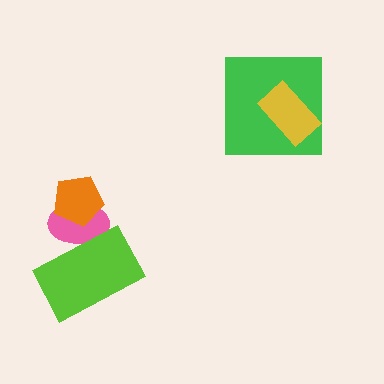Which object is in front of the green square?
The yellow rectangle is in front of the green square.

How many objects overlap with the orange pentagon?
1 object overlaps with the orange pentagon.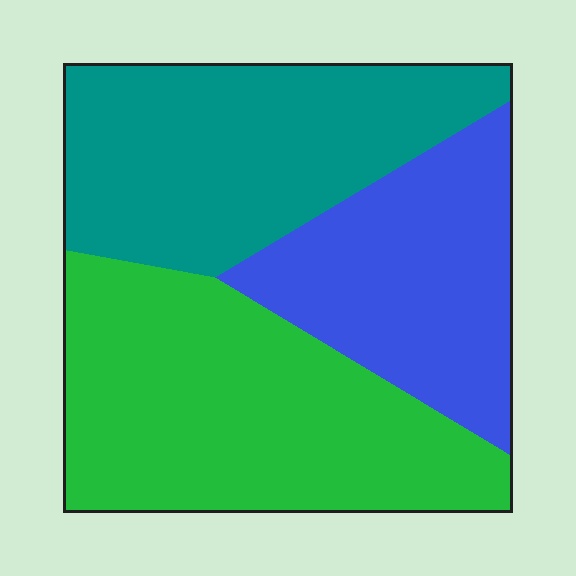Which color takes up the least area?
Blue, at roughly 25%.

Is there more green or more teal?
Green.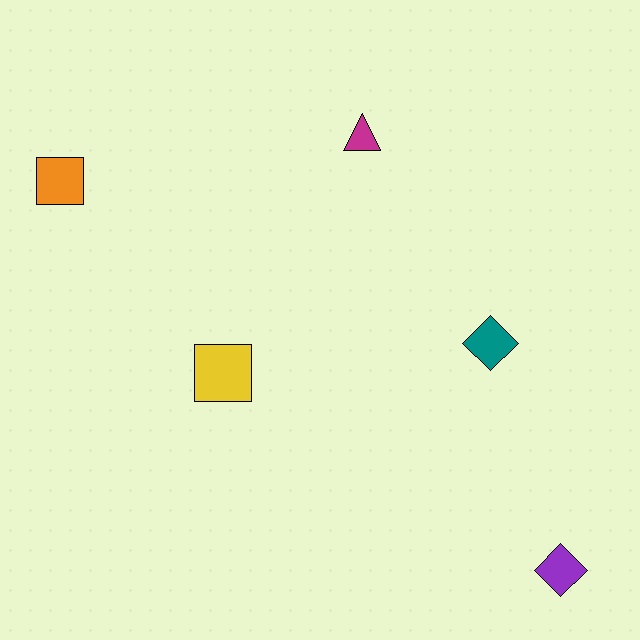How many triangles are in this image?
There is 1 triangle.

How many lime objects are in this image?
There are no lime objects.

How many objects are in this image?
There are 5 objects.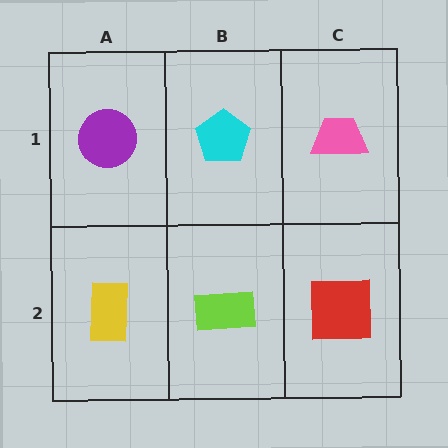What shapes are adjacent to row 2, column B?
A cyan pentagon (row 1, column B), a yellow rectangle (row 2, column A), a red square (row 2, column C).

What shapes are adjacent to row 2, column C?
A pink trapezoid (row 1, column C), a lime rectangle (row 2, column B).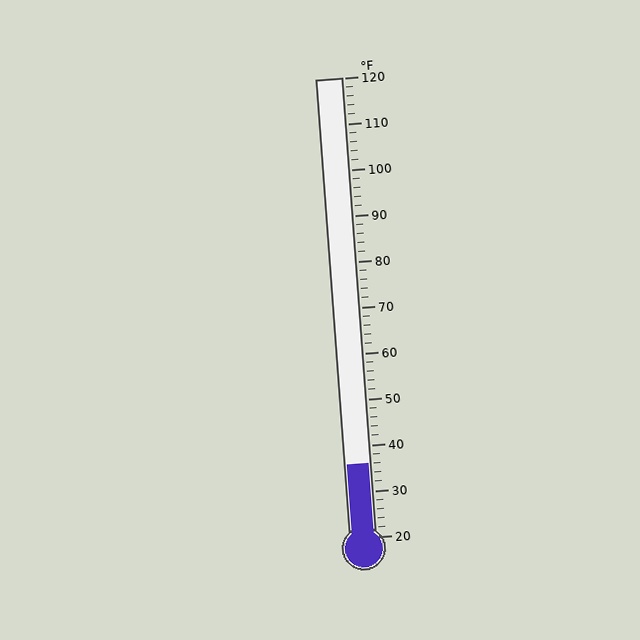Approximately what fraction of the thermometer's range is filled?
The thermometer is filled to approximately 15% of its range.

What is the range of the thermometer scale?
The thermometer scale ranges from 20°F to 120°F.